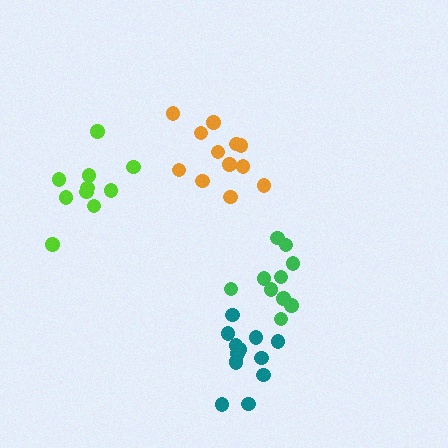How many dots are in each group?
Group 1: 13 dots, Group 2: 10 dots, Group 3: 12 dots, Group 4: 10 dots (45 total).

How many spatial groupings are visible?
There are 4 spatial groupings.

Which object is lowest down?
The teal cluster is bottommost.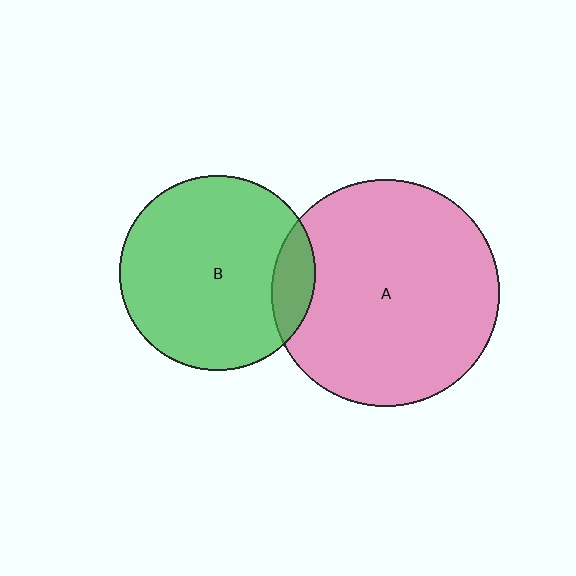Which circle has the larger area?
Circle A (pink).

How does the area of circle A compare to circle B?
Approximately 1.4 times.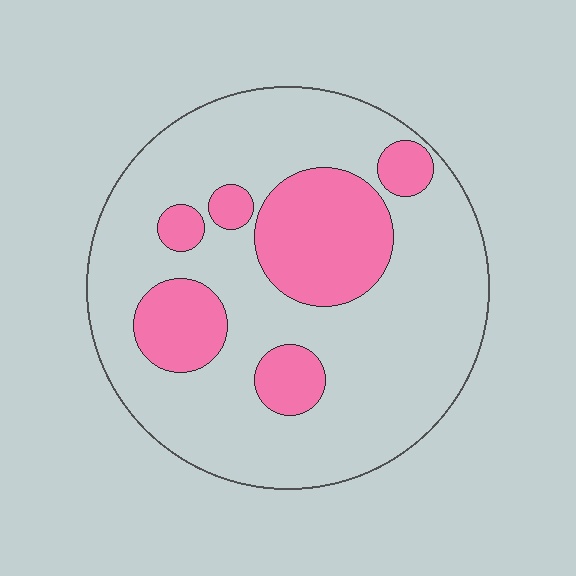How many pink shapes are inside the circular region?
6.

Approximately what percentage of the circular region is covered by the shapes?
Approximately 25%.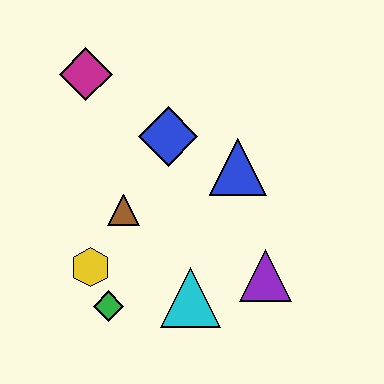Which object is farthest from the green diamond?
The magenta diamond is farthest from the green diamond.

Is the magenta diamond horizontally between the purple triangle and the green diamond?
No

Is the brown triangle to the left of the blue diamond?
Yes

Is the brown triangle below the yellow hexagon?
No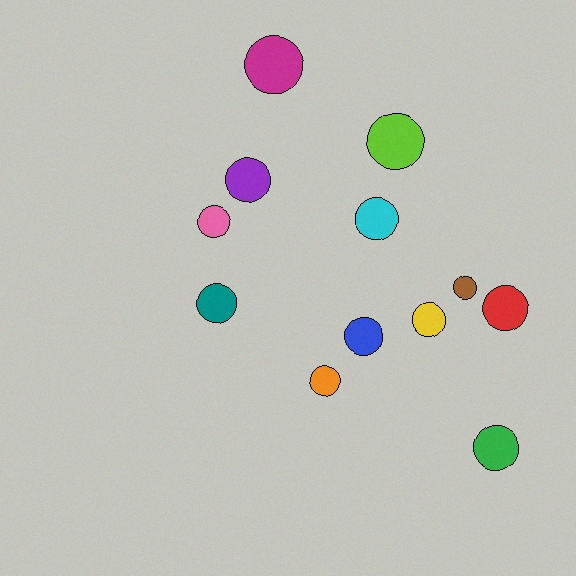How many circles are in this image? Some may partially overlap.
There are 12 circles.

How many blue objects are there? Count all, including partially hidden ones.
There is 1 blue object.